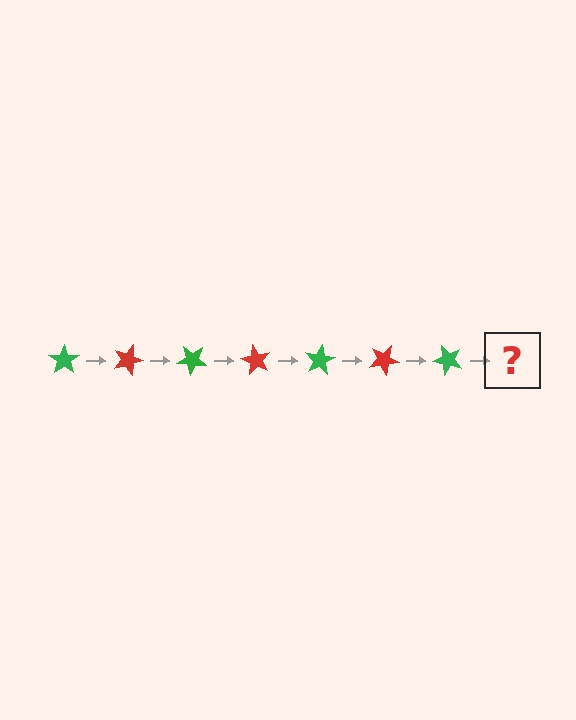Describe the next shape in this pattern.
It should be a red star, rotated 140 degrees from the start.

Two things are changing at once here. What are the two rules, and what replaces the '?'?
The two rules are that it rotates 20 degrees each step and the color cycles through green and red. The '?' should be a red star, rotated 140 degrees from the start.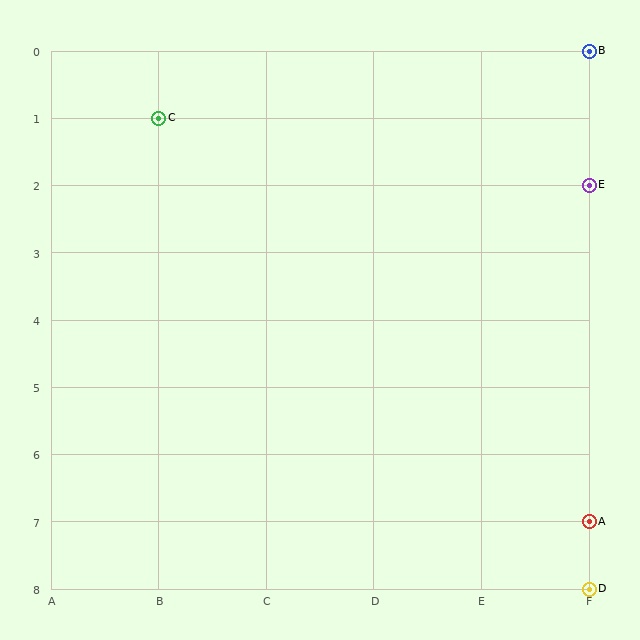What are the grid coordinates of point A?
Point A is at grid coordinates (F, 7).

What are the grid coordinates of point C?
Point C is at grid coordinates (B, 1).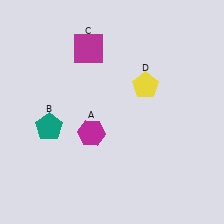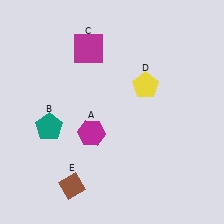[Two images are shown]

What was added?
A brown diamond (E) was added in Image 2.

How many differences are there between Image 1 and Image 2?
There is 1 difference between the two images.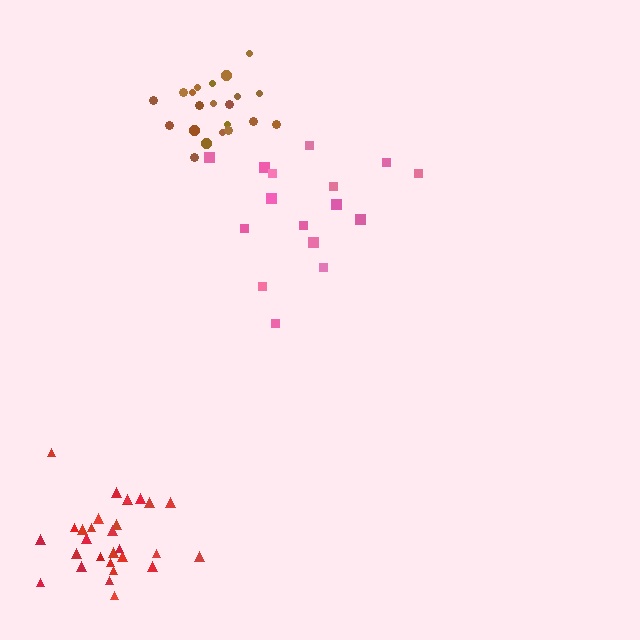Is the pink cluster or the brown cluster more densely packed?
Brown.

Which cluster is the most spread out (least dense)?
Pink.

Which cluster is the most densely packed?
Red.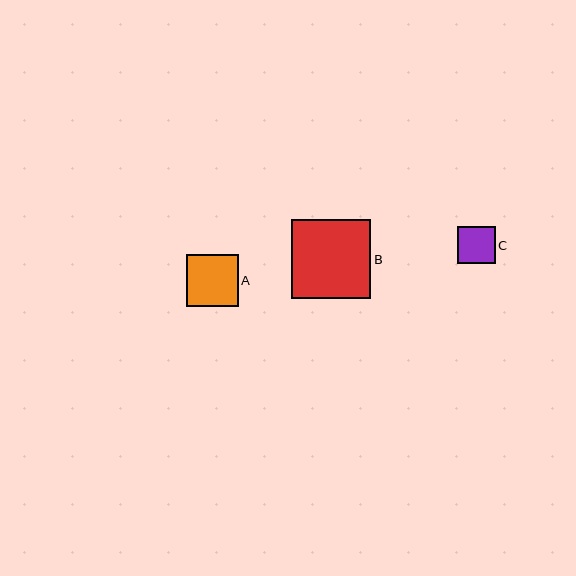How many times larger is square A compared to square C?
Square A is approximately 1.4 times the size of square C.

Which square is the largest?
Square B is the largest with a size of approximately 79 pixels.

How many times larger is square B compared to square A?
Square B is approximately 1.5 times the size of square A.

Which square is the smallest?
Square C is the smallest with a size of approximately 38 pixels.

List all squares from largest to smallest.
From largest to smallest: B, A, C.